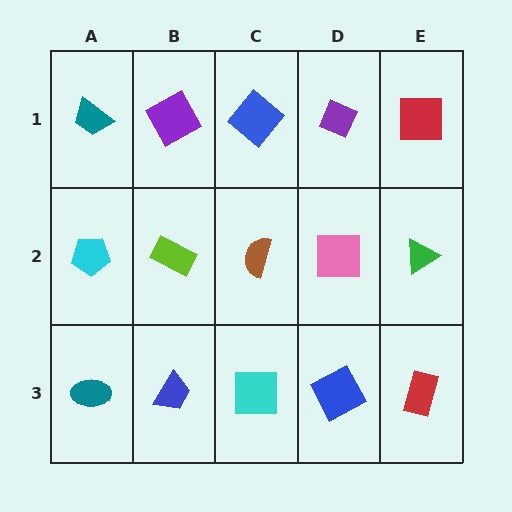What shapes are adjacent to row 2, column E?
A red square (row 1, column E), a red rectangle (row 3, column E), a pink square (row 2, column D).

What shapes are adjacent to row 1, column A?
A cyan pentagon (row 2, column A), a purple square (row 1, column B).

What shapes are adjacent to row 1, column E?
A green triangle (row 2, column E), a purple diamond (row 1, column D).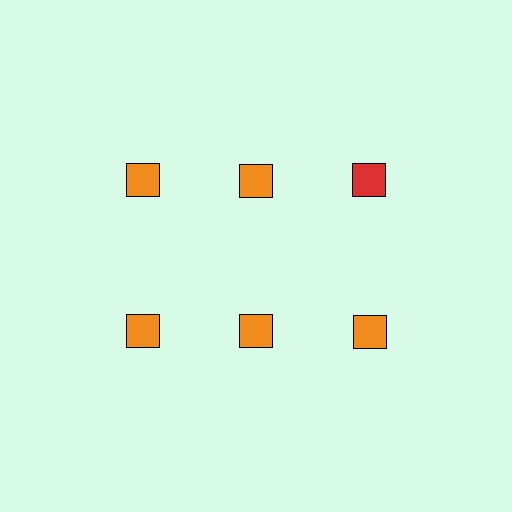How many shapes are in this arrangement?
There are 6 shapes arranged in a grid pattern.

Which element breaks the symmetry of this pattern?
The red square in the top row, center column breaks the symmetry. All other shapes are orange squares.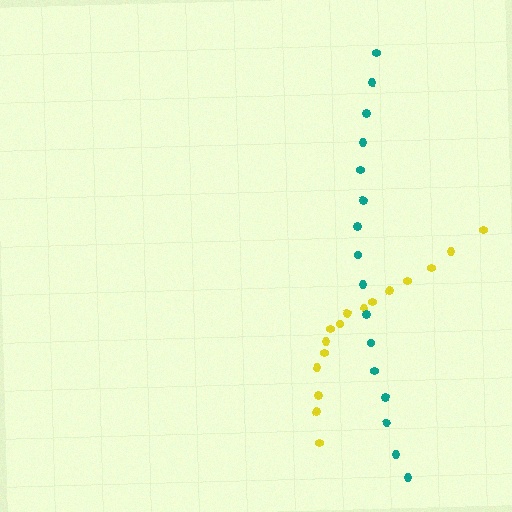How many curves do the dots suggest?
There are 2 distinct paths.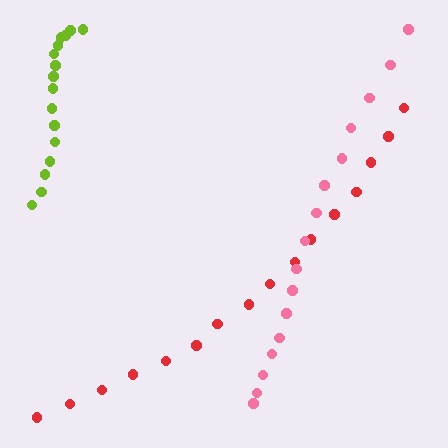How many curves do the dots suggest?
There are 3 distinct paths.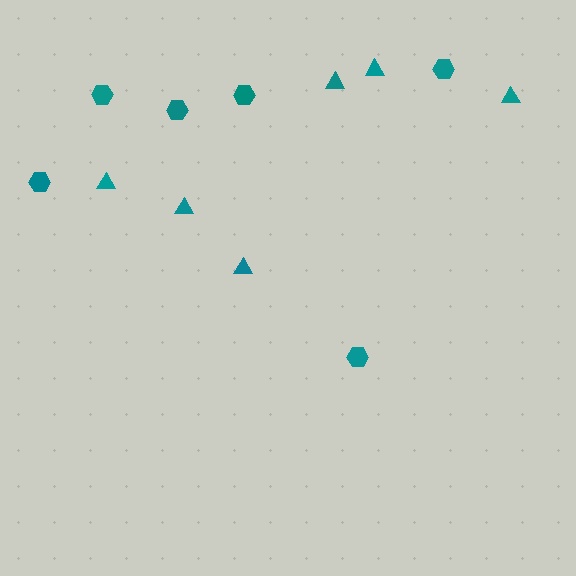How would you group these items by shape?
There are 2 groups: one group of triangles (6) and one group of hexagons (6).